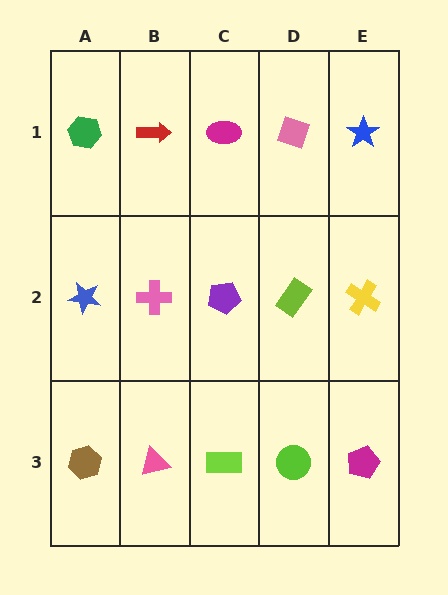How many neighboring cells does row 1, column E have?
2.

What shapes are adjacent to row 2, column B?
A red arrow (row 1, column B), a pink triangle (row 3, column B), a blue star (row 2, column A), a purple pentagon (row 2, column C).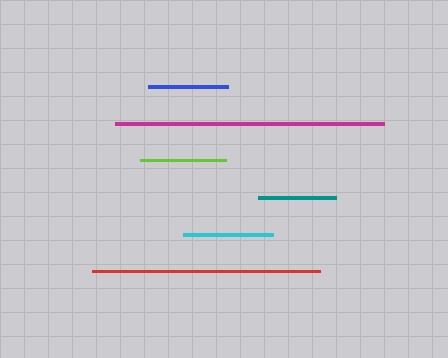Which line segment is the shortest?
The teal line is the shortest at approximately 78 pixels.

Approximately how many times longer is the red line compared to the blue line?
The red line is approximately 2.9 times the length of the blue line.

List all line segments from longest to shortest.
From longest to shortest: magenta, red, cyan, lime, blue, teal.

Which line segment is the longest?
The magenta line is the longest at approximately 268 pixels.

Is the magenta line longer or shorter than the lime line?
The magenta line is longer than the lime line.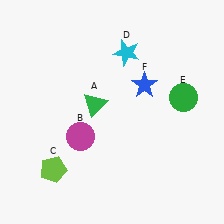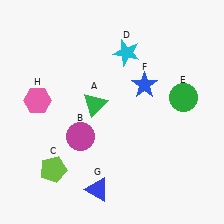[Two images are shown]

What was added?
A blue triangle (G), a pink hexagon (H) were added in Image 2.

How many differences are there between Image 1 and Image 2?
There are 2 differences between the two images.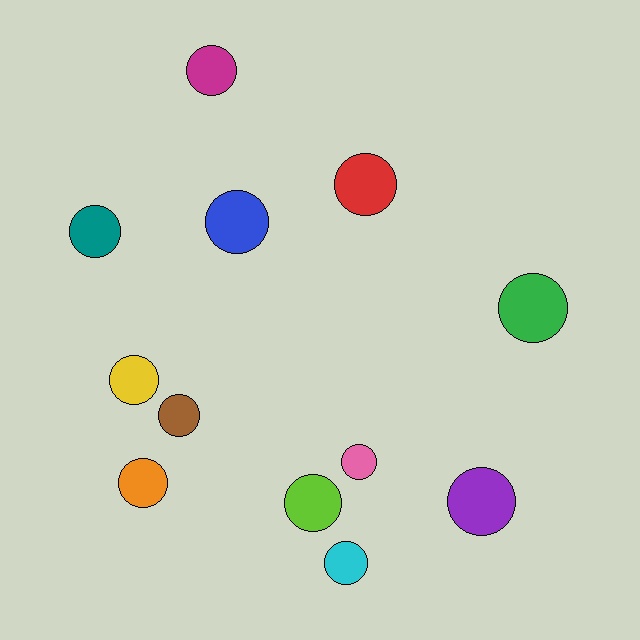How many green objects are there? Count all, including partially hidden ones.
There is 1 green object.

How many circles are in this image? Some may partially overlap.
There are 12 circles.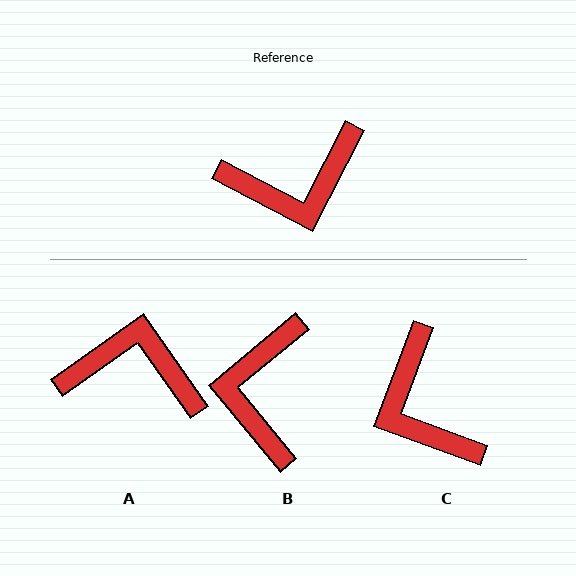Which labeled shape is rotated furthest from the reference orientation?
A, about 153 degrees away.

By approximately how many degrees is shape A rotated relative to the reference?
Approximately 153 degrees counter-clockwise.